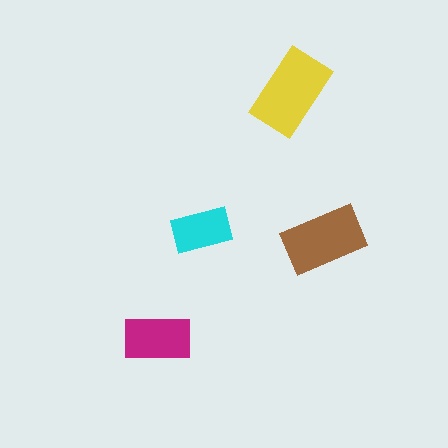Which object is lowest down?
The magenta rectangle is bottommost.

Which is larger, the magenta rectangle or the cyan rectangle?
The magenta one.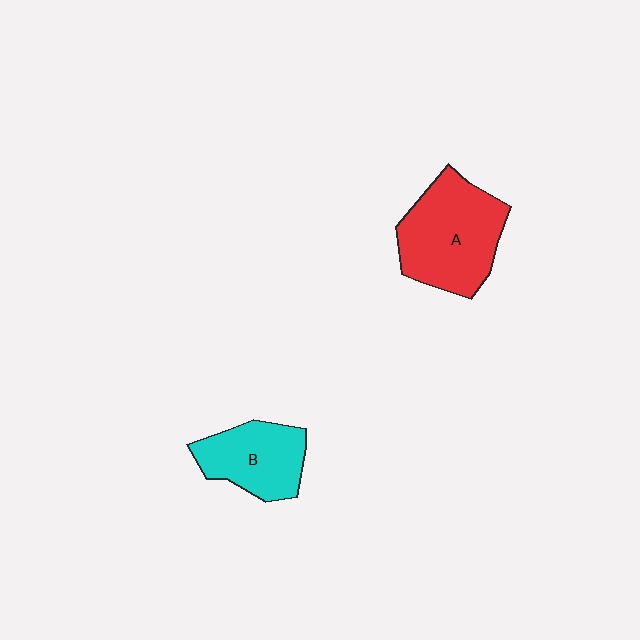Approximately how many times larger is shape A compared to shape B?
Approximately 1.5 times.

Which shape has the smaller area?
Shape B (cyan).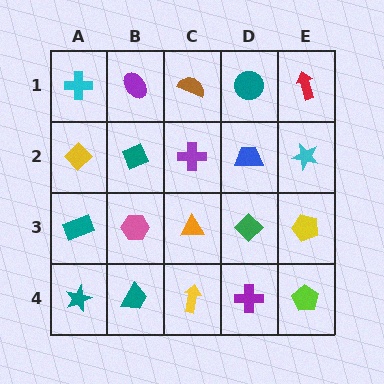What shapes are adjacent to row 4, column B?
A pink hexagon (row 3, column B), a teal star (row 4, column A), a yellow arrow (row 4, column C).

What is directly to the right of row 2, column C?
A blue trapezoid.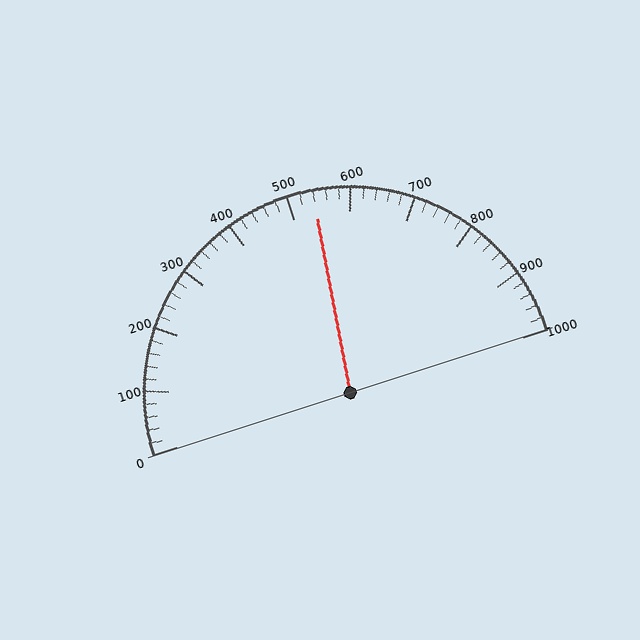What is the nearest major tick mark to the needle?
The nearest major tick mark is 500.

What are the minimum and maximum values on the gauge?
The gauge ranges from 0 to 1000.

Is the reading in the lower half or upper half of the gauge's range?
The reading is in the upper half of the range (0 to 1000).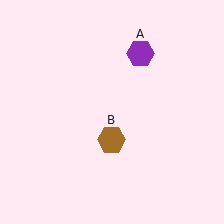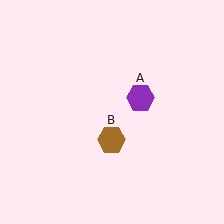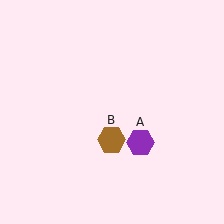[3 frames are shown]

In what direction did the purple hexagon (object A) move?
The purple hexagon (object A) moved down.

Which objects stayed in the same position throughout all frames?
Brown hexagon (object B) remained stationary.